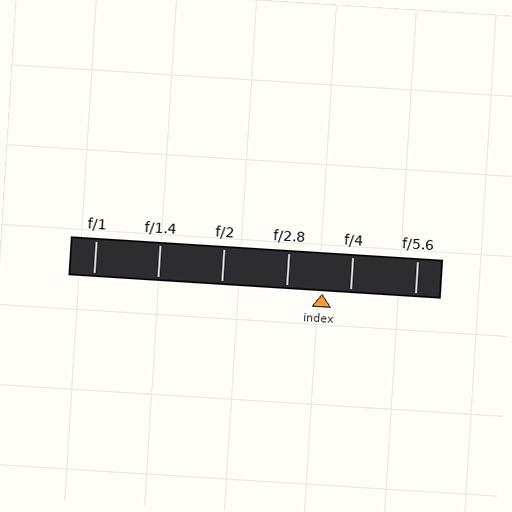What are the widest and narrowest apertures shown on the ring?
The widest aperture shown is f/1 and the narrowest is f/5.6.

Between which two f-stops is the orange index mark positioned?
The index mark is between f/2.8 and f/4.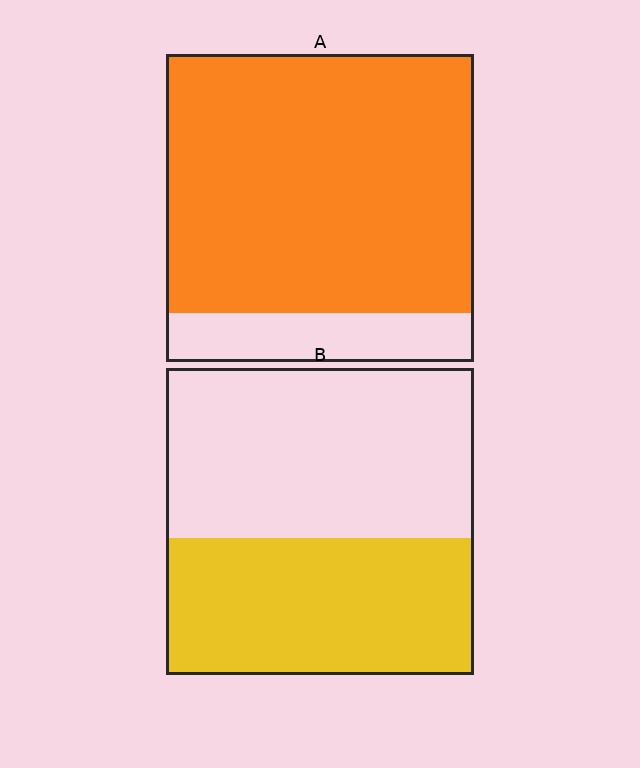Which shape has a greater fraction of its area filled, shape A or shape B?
Shape A.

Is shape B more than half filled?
No.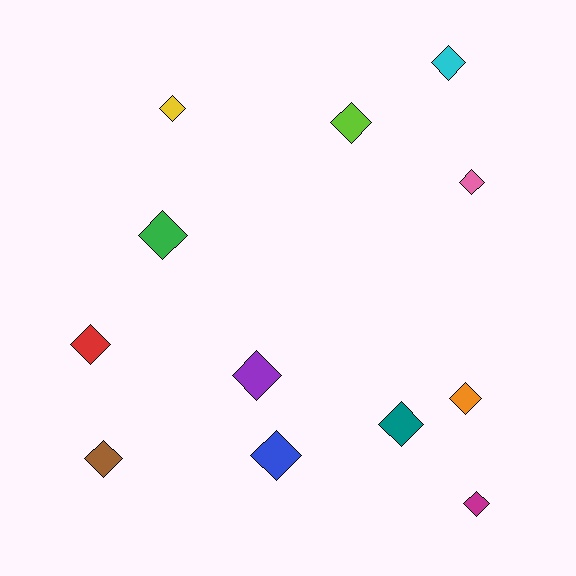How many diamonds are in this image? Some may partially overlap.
There are 12 diamonds.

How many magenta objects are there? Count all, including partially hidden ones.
There is 1 magenta object.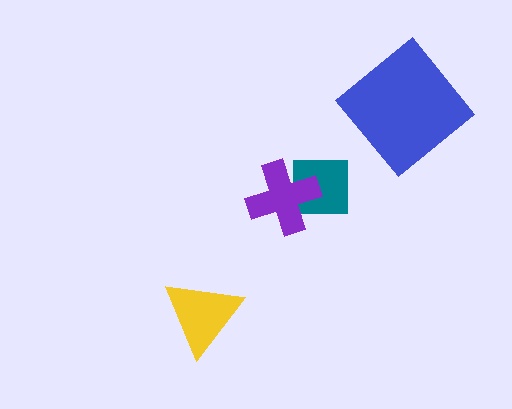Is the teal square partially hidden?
Yes, it is partially covered by another shape.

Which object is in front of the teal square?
The purple cross is in front of the teal square.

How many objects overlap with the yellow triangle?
0 objects overlap with the yellow triangle.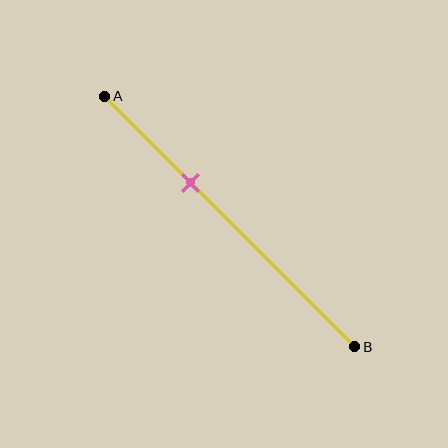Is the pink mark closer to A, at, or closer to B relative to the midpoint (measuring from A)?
The pink mark is closer to point A than the midpoint of segment AB.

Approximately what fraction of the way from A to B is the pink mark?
The pink mark is approximately 35% of the way from A to B.